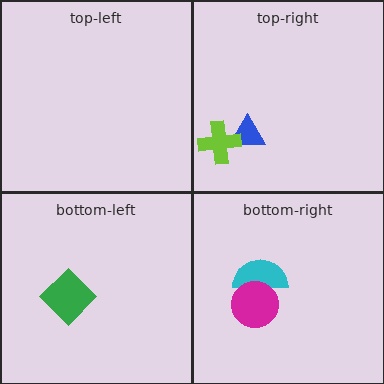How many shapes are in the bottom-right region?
2.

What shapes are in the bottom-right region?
The cyan semicircle, the magenta circle.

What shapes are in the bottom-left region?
The green diamond.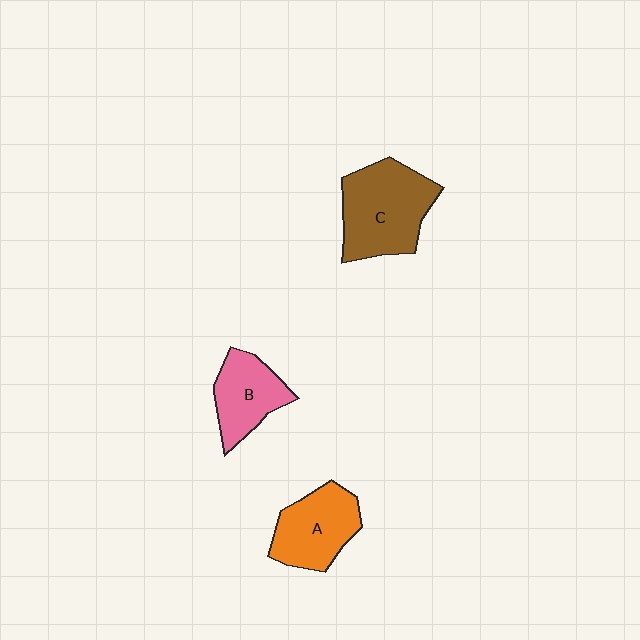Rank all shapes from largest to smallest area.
From largest to smallest: C (brown), A (orange), B (pink).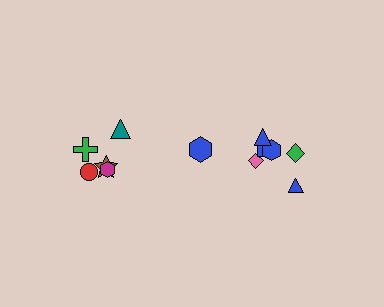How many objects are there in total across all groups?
There are 12 objects.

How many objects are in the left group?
There are 5 objects.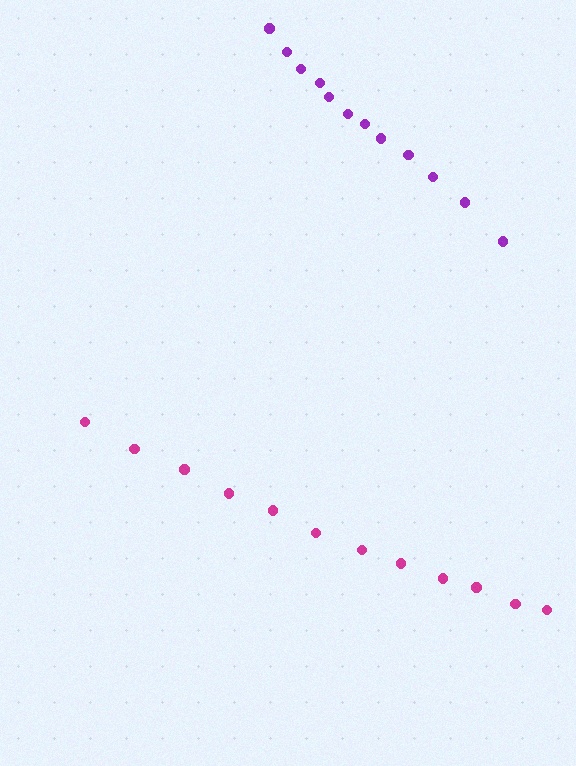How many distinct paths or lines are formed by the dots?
There are 2 distinct paths.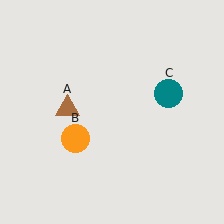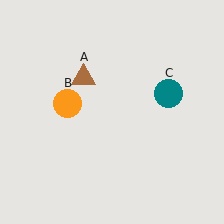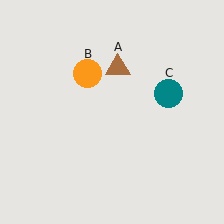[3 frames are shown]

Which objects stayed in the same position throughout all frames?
Teal circle (object C) remained stationary.